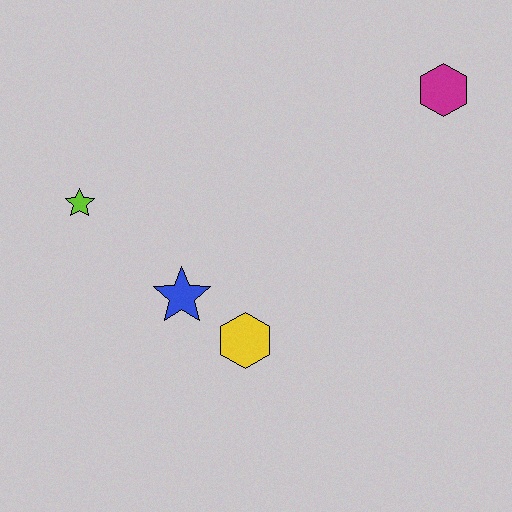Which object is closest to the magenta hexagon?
The yellow hexagon is closest to the magenta hexagon.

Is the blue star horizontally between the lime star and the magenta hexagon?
Yes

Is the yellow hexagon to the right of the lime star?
Yes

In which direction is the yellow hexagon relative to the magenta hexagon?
The yellow hexagon is below the magenta hexagon.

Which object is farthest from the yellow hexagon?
The magenta hexagon is farthest from the yellow hexagon.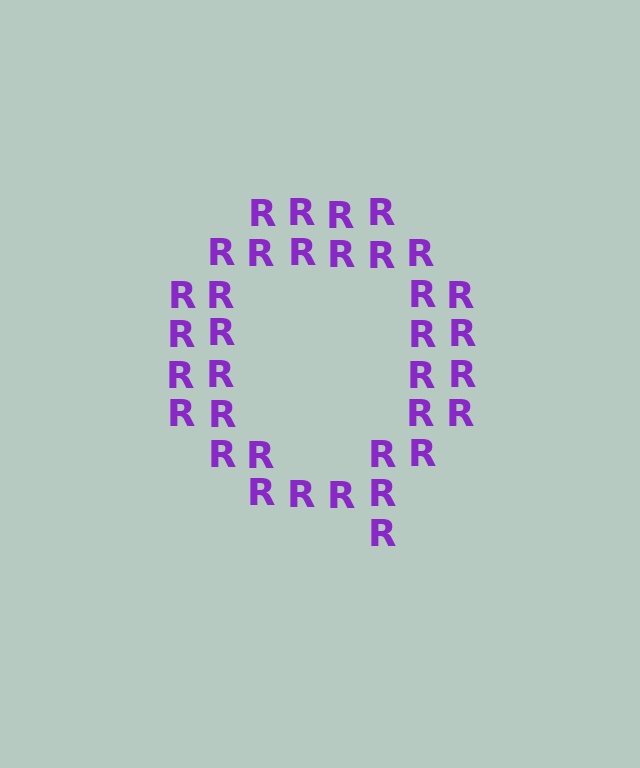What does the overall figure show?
The overall figure shows the letter Q.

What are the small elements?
The small elements are letter R's.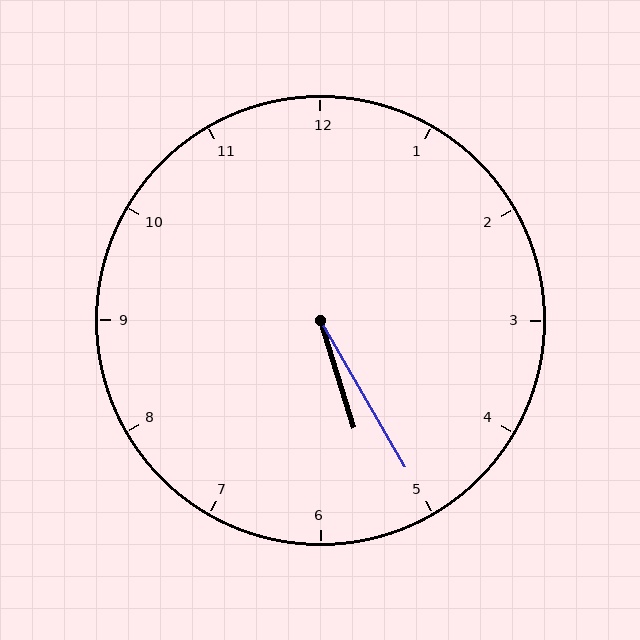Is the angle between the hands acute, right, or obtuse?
It is acute.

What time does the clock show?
5:25.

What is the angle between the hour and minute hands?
Approximately 12 degrees.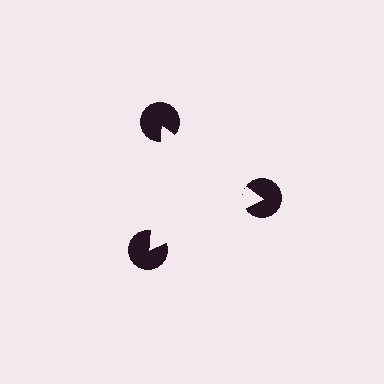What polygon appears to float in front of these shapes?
An illusory triangle — its edges are inferred from the aligned wedge cuts in the pac-man discs, not physically drawn.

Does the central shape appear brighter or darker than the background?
It typically appears slightly brighter than the background, even though no actual brightness change is drawn.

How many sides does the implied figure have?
3 sides.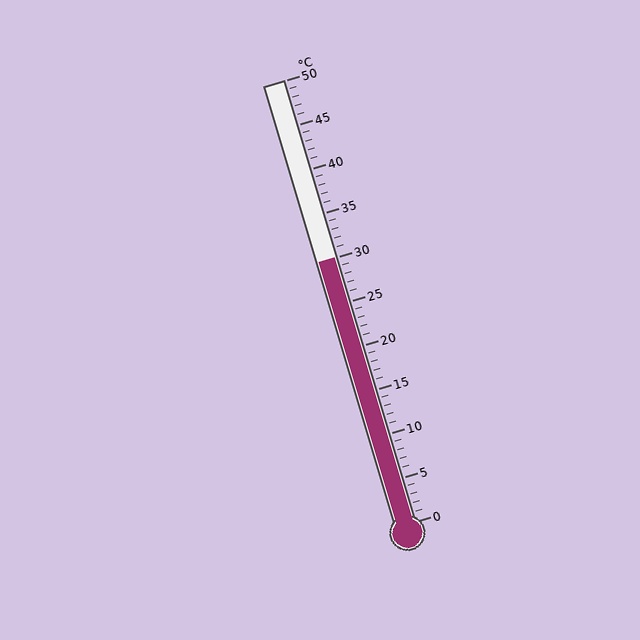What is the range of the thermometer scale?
The thermometer scale ranges from 0°C to 50°C.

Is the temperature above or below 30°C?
The temperature is at 30°C.